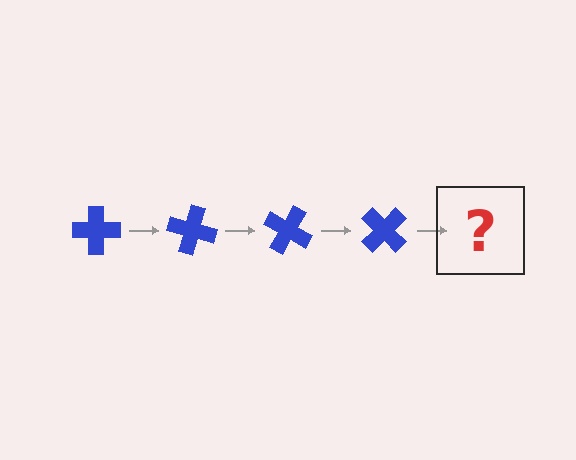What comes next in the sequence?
The next element should be a blue cross rotated 60 degrees.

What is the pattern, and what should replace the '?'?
The pattern is that the cross rotates 15 degrees each step. The '?' should be a blue cross rotated 60 degrees.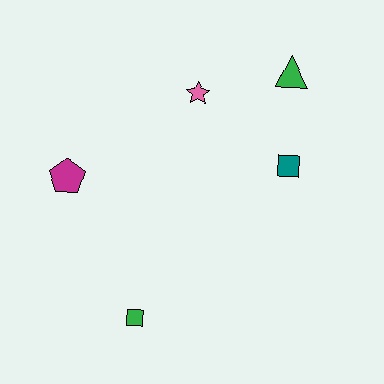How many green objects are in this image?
There are 2 green objects.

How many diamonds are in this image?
There are no diamonds.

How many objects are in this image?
There are 5 objects.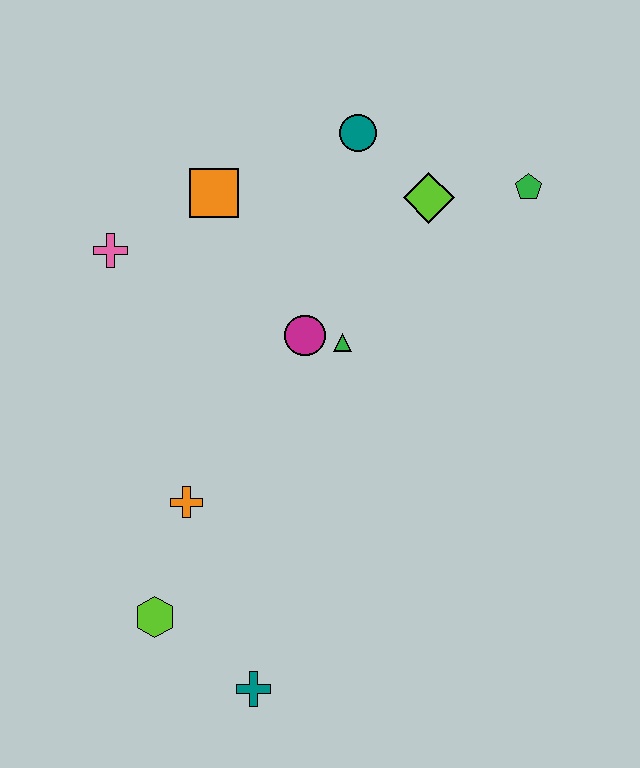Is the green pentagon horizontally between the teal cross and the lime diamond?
No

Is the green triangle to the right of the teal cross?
Yes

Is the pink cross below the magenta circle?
No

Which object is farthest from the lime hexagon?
The green pentagon is farthest from the lime hexagon.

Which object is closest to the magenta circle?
The green triangle is closest to the magenta circle.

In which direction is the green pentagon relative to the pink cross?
The green pentagon is to the right of the pink cross.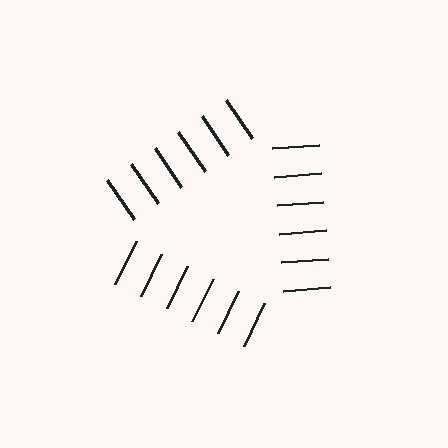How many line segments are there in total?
18 — 6 along each of the 3 edges.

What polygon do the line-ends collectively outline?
An illusory triangle — the line segments terminate on its edges but no continuous stroke is drawn.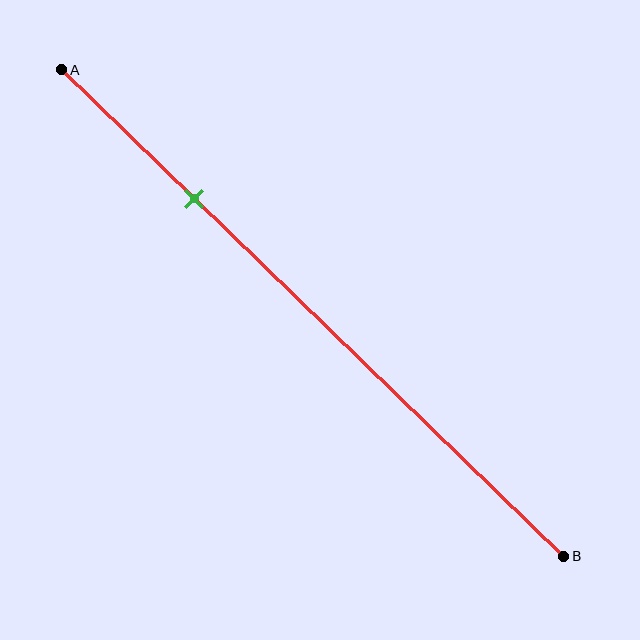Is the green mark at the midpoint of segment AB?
No, the mark is at about 25% from A, not at the 50% midpoint.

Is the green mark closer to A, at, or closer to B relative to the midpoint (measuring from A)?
The green mark is closer to point A than the midpoint of segment AB.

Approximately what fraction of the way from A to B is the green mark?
The green mark is approximately 25% of the way from A to B.